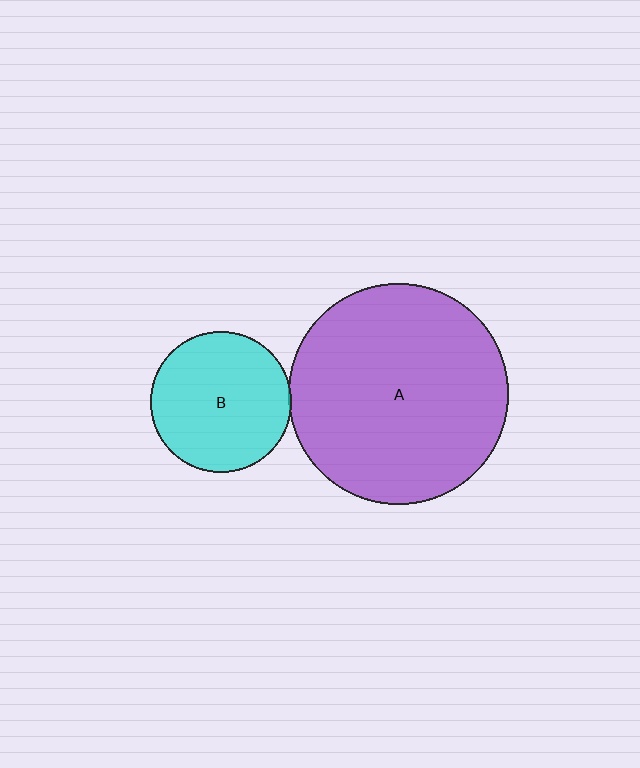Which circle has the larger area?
Circle A (purple).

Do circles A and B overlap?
Yes.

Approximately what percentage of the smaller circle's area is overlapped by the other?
Approximately 5%.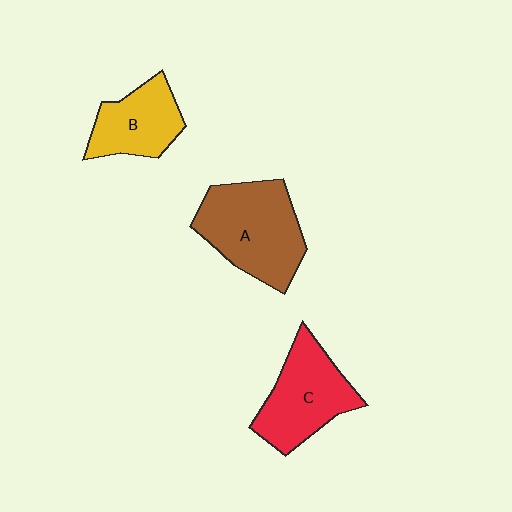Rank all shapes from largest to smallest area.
From largest to smallest: A (brown), C (red), B (yellow).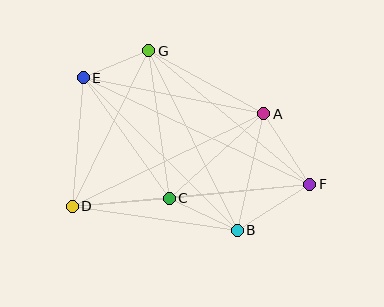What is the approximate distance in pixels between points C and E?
The distance between C and E is approximately 148 pixels.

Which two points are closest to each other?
Points E and G are closest to each other.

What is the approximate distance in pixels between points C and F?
The distance between C and F is approximately 141 pixels.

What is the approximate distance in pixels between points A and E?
The distance between A and E is approximately 184 pixels.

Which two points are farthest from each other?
Points E and F are farthest from each other.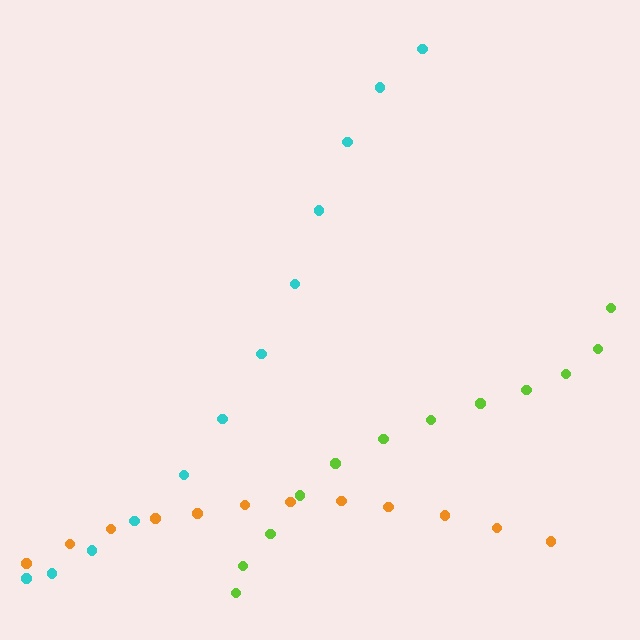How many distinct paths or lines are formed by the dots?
There are 3 distinct paths.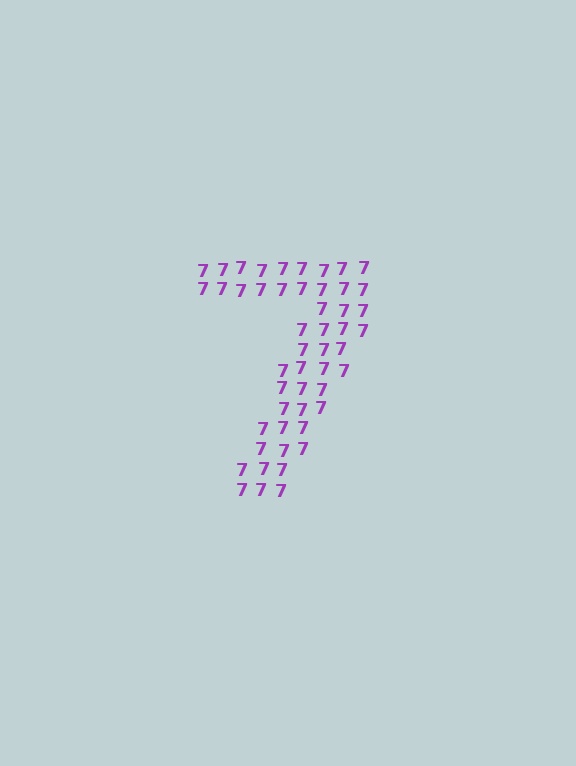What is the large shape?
The large shape is the digit 7.